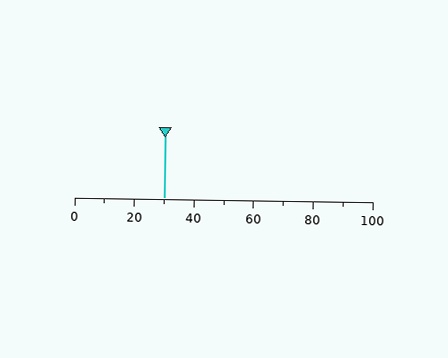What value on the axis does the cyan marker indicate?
The marker indicates approximately 30.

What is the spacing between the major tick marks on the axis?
The major ticks are spaced 20 apart.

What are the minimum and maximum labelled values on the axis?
The axis runs from 0 to 100.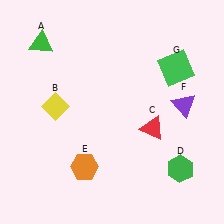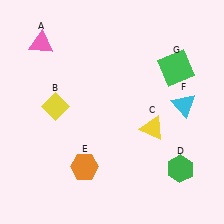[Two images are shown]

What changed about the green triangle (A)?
In Image 1, A is green. In Image 2, it changed to pink.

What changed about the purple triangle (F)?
In Image 1, F is purple. In Image 2, it changed to cyan.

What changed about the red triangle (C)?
In Image 1, C is red. In Image 2, it changed to yellow.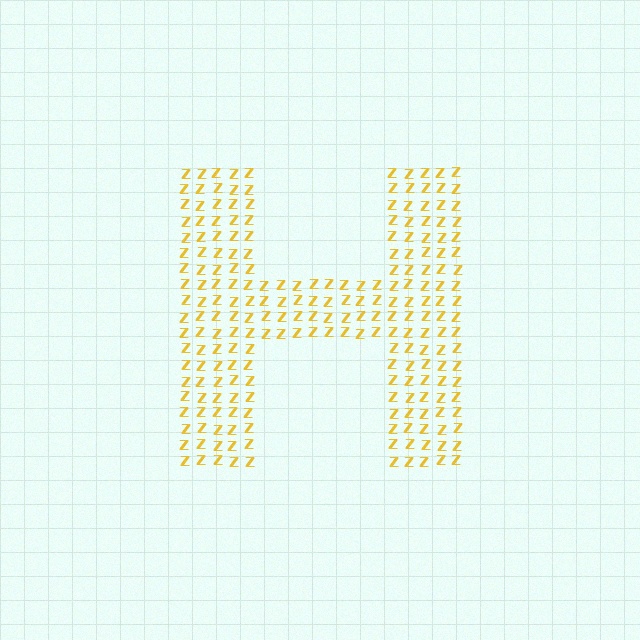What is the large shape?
The large shape is the letter H.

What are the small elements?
The small elements are letter Z's.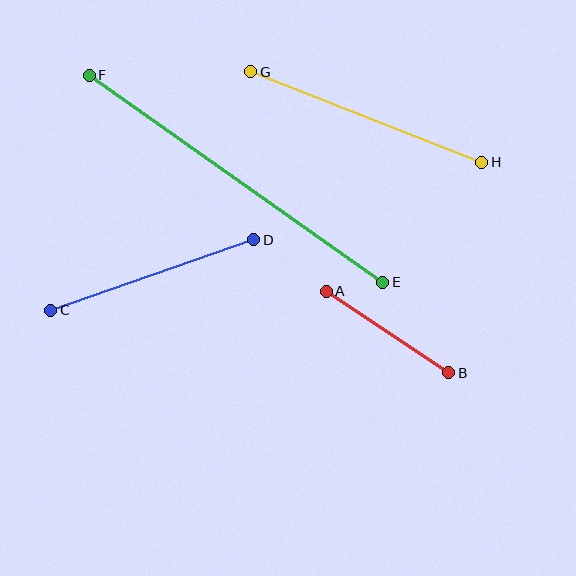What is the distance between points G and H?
The distance is approximately 248 pixels.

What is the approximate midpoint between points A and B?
The midpoint is at approximately (387, 332) pixels.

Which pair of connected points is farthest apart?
Points E and F are farthest apart.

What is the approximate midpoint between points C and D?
The midpoint is at approximately (152, 275) pixels.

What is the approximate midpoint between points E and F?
The midpoint is at approximately (236, 179) pixels.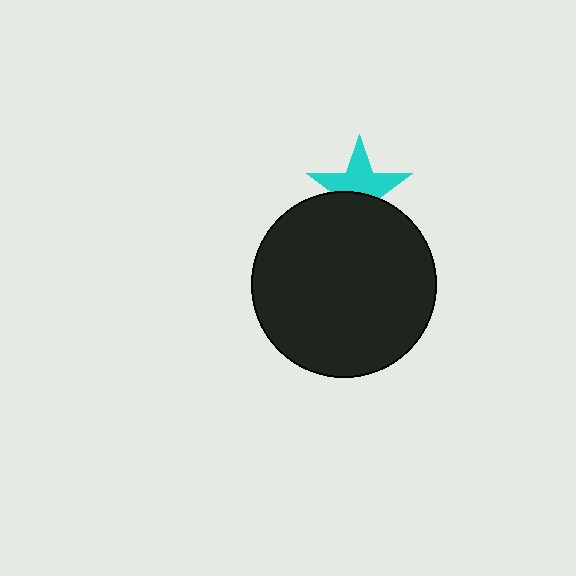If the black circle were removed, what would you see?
You would see the complete cyan star.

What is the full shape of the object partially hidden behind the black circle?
The partially hidden object is a cyan star.